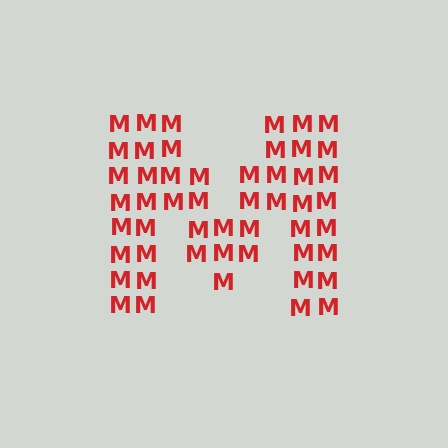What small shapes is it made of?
It is made of small letter M's.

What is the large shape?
The large shape is the letter M.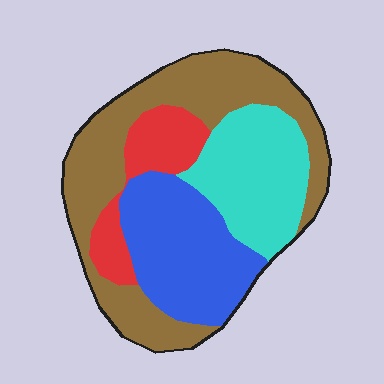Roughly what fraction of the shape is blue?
Blue takes up about one quarter (1/4) of the shape.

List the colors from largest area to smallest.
From largest to smallest: brown, blue, cyan, red.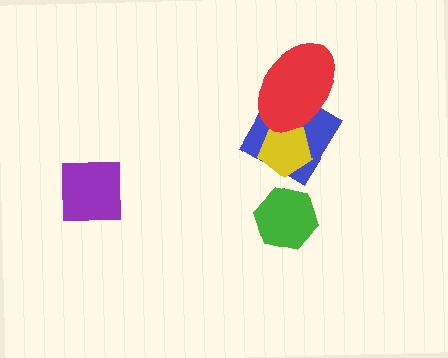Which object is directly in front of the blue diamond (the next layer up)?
The yellow pentagon is directly in front of the blue diamond.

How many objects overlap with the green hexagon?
0 objects overlap with the green hexagon.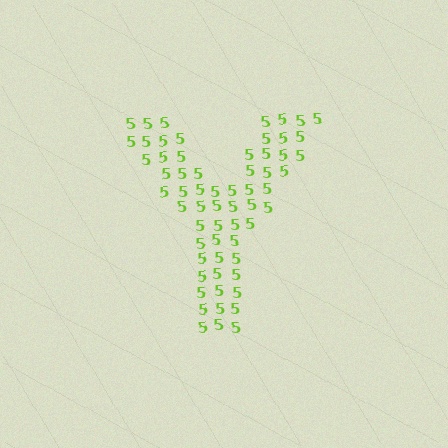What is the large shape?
The large shape is the letter Y.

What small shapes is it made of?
It is made of small digit 5's.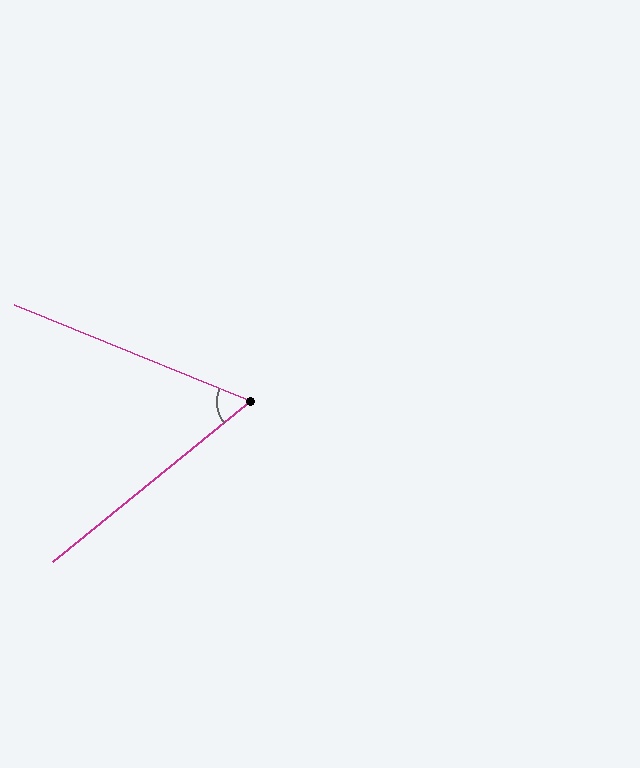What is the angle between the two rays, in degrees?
Approximately 61 degrees.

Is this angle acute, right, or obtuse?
It is acute.